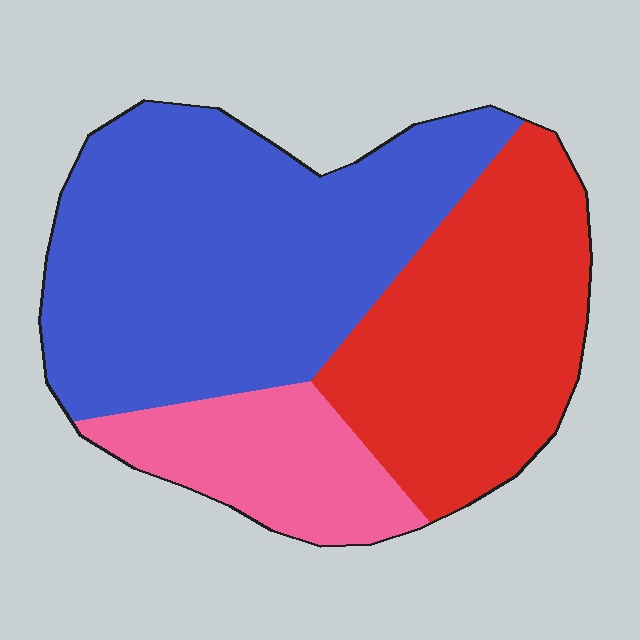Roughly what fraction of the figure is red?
Red takes up about one third (1/3) of the figure.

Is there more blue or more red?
Blue.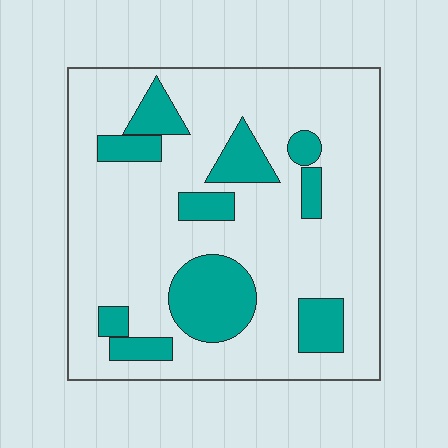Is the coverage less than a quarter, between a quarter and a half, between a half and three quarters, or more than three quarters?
Less than a quarter.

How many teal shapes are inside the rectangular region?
10.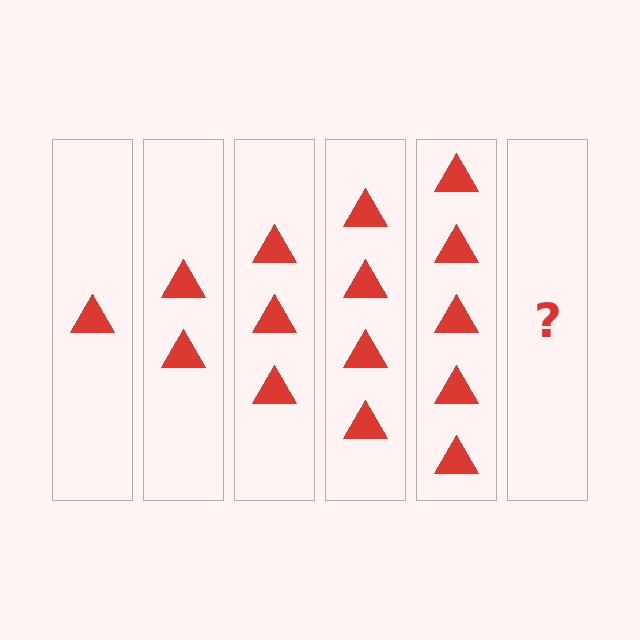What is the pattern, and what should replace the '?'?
The pattern is that each step adds one more triangle. The '?' should be 6 triangles.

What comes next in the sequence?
The next element should be 6 triangles.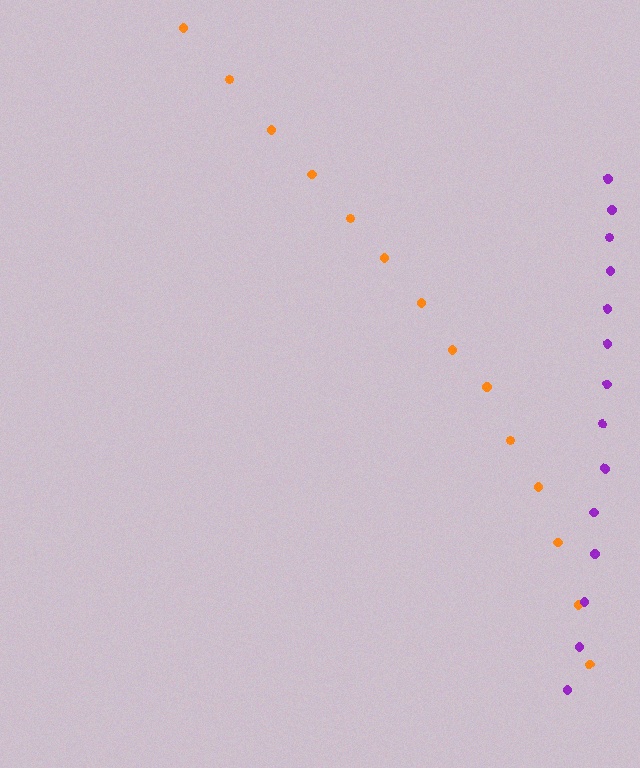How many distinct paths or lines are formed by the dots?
There are 2 distinct paths.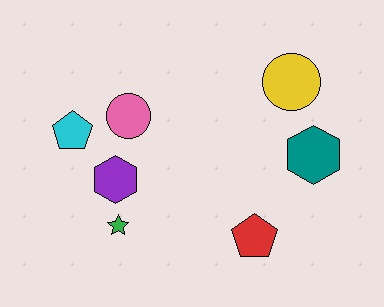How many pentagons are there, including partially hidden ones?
There are 2 pentagons.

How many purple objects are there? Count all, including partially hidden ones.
There is 1 purple object.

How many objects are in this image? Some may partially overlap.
There are 7 objects.